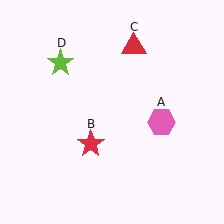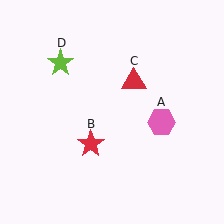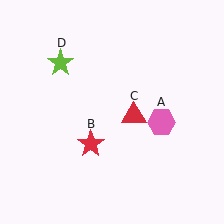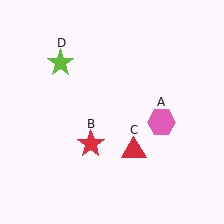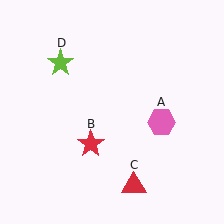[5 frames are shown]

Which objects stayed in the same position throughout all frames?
Pink hexagon (object A) and red star (object B) and lime star (object D) remained stationary.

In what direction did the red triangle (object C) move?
The red triangle (object C) moved down.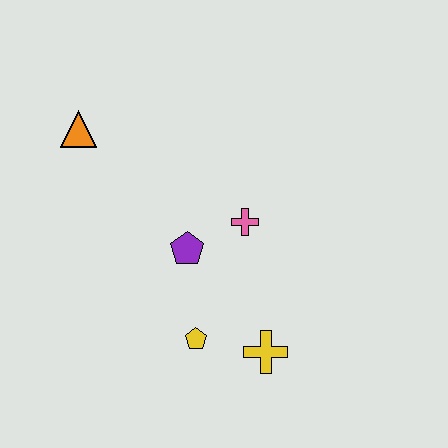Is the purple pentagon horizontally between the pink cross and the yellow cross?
No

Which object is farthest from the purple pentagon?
The orange triangle is farthest from the purple pentagon.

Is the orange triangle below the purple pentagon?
No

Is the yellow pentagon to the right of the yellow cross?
No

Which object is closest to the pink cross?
The purple pentagon is closest to the pink cross.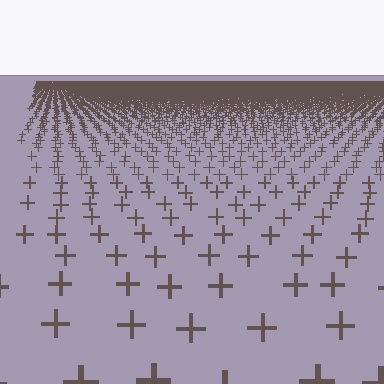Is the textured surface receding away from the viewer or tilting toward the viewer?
The surface is receding away from the viewer. Texture elements get smaller and denser toward the top.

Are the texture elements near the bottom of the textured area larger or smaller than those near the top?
Larger. Near the bottom, elements are closer to the viewer and appear at a bigger on-screen size.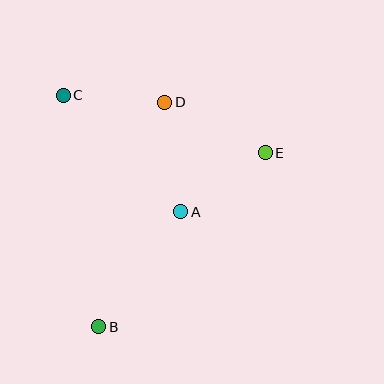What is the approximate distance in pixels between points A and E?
The distance between A and E is approximately 103 pixels.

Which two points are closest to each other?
Points C and D are closest to each other.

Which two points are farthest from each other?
Points B and E are farthest from each other.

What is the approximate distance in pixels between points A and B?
The distance between A and B is approximately 141 pixels.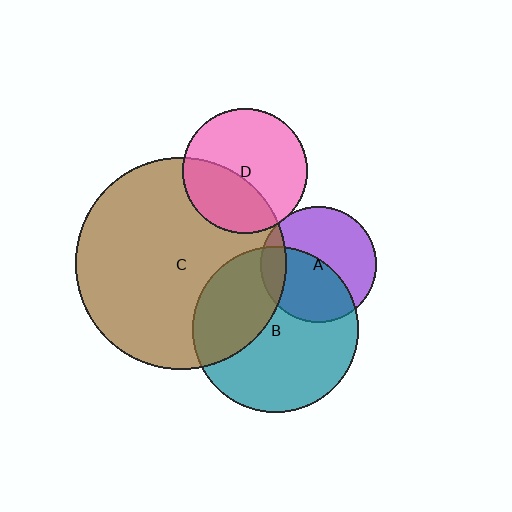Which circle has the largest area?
Circle C (brown).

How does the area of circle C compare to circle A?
Approximately 3.3 times.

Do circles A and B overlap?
Yes.